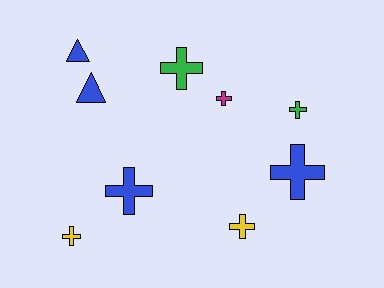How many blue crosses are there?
There are 2 blue crosses.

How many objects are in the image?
There are 9 objects.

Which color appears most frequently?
Blue, with 4 objects.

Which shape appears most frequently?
Cross, with 7 objects.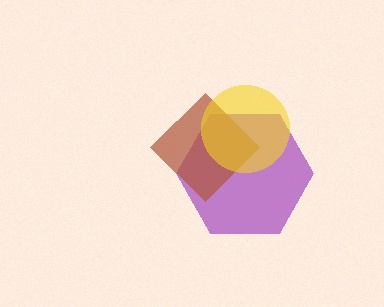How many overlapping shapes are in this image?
There are 3 overlapping shapes in the image.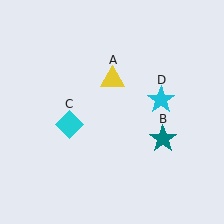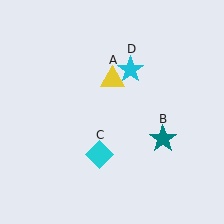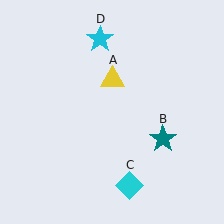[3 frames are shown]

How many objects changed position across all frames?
2 objects changed position: cyan diamond (object C), cyan star (object D).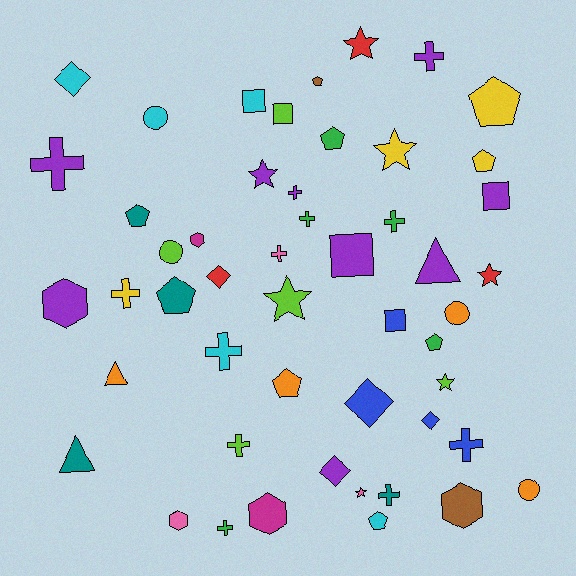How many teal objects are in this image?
There are 4 teal objects.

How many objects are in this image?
There are 50 objects.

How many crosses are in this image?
There are 12 crosses.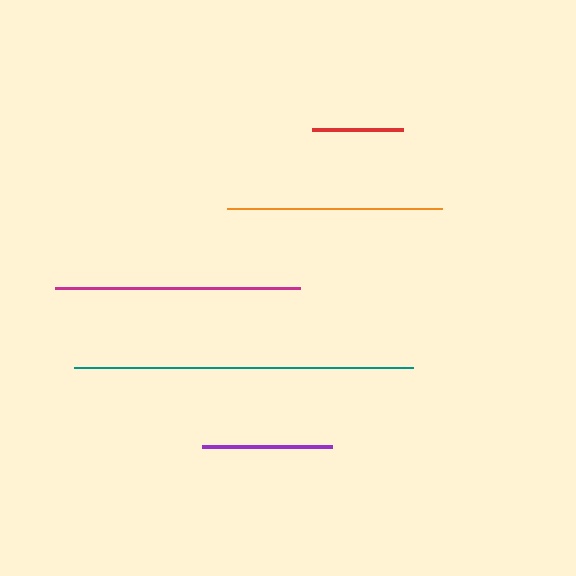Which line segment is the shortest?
The red line is the shortest at approximately 91 pixels.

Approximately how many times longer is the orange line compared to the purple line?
The orange line is approximately 1.6 times the length of the purple line.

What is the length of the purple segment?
The purple segment is approximately 130 pixels long.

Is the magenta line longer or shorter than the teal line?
The teal line is longer than the magenta line.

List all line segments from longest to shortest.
From longest to shortest: teal, magenta, orange, purple, red.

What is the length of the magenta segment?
The magenta segment is approximately 245 pixels long.